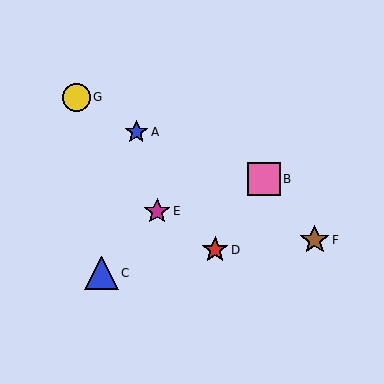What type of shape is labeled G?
Shape G is a yellow circle.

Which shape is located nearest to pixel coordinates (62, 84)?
The yellow circle (labeled G) at (76, 97) is nearest to that location.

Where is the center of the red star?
The center of the red star is at (215, 250).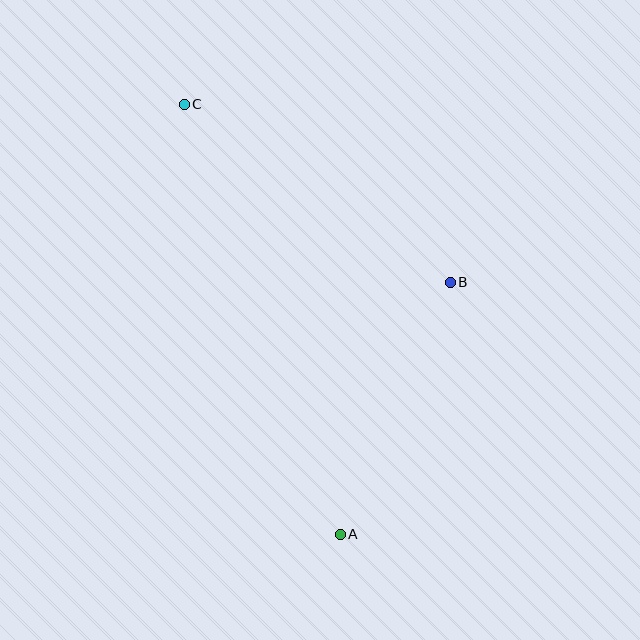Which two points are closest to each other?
Points A and B are closest to each other.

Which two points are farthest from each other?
Points A and C are farthest from each other.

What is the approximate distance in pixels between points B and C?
The distance between B and C is approximately 320 pixels.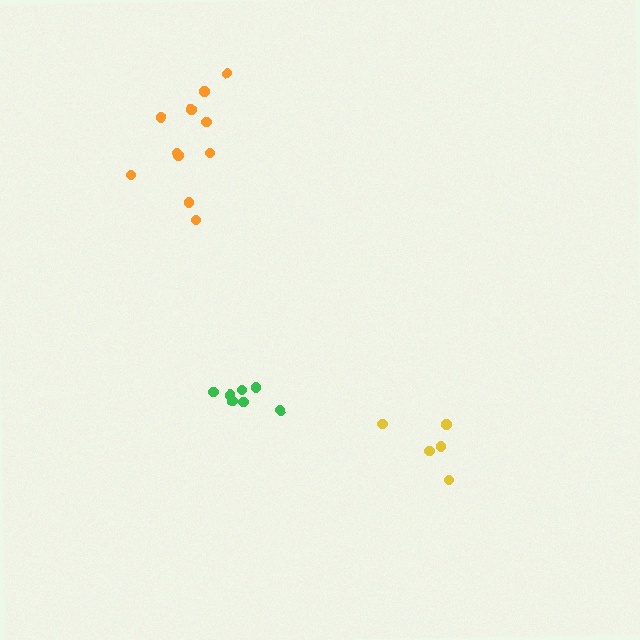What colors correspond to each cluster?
The clusters are colored: orange, yellow, green.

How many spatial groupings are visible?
There are 3 spatial groupings.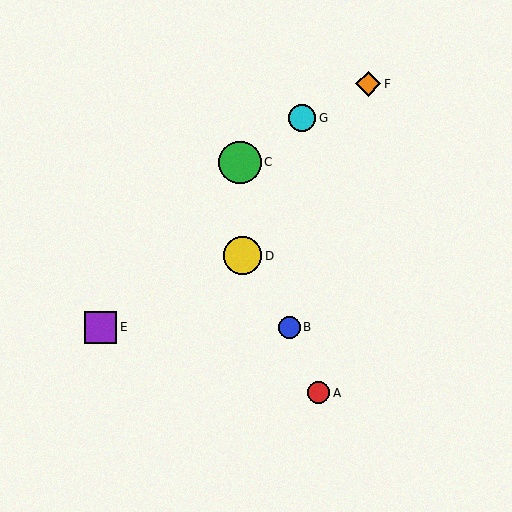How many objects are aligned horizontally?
2 objects (B, E) are aligned horizontally.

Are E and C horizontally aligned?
No, E is at y≈327 and C is at y≈162.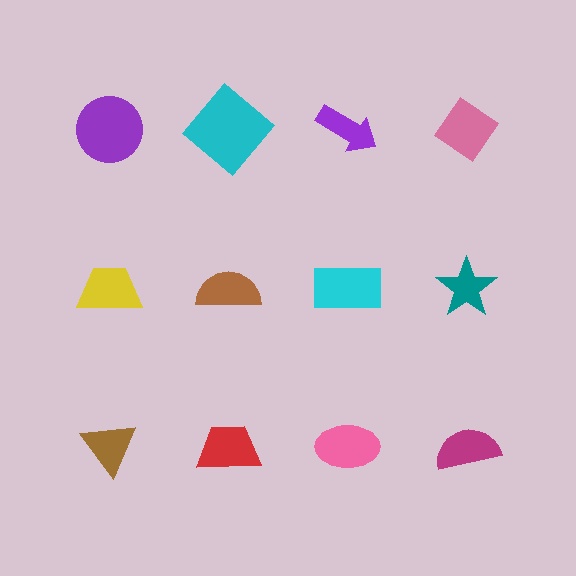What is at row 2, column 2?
A brown semicircle.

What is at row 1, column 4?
A pink diamond.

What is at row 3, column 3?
A pink ellipse.